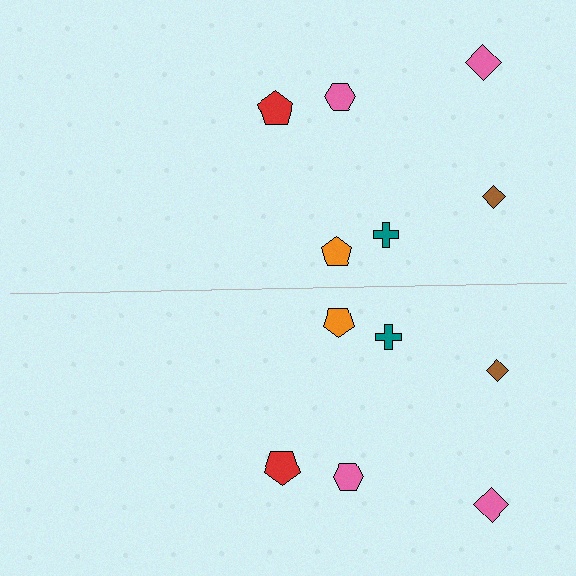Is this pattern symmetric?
Yes, this pattern has bilateral (reflection) symmetry.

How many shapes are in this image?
There are 12 shapes in this image.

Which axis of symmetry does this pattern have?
The pattern has a horizontal axis of symmetry running through the center of the image.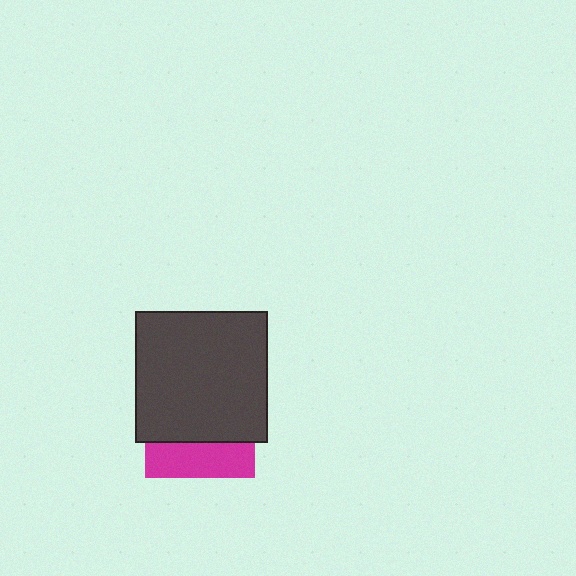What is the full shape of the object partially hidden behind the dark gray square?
The partially hidden object is a magenta square.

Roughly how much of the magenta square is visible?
A small part of it is visible (roughly 31%).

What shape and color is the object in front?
The object in front is a dark gray square.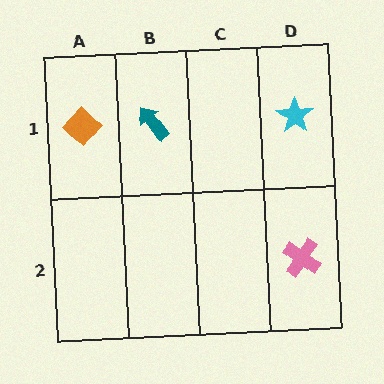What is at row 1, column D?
A cyan star.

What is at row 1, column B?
A teal arrow.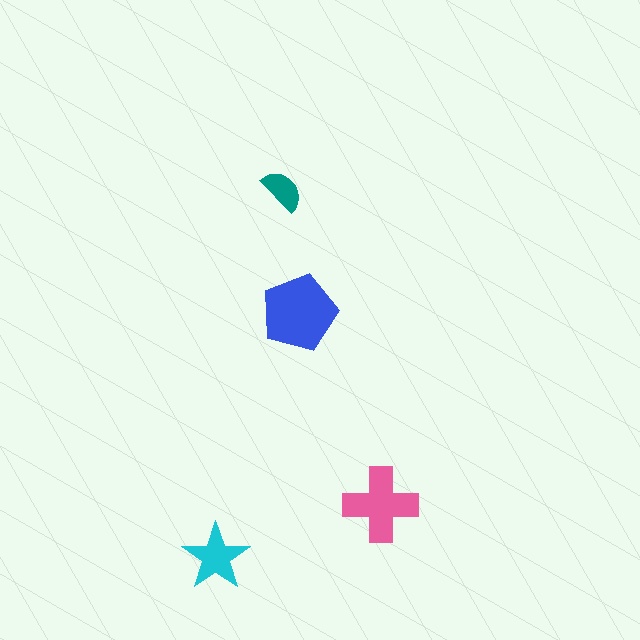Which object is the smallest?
The teal semicircle.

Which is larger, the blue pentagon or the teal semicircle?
The blue pentagon.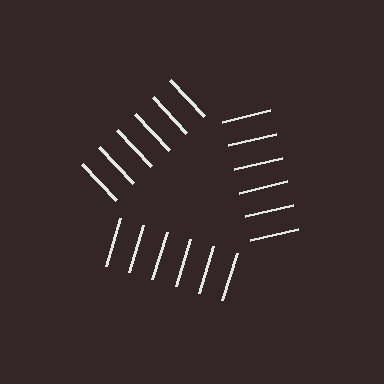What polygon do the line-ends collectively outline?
An illusory triangle — the line segments terminate on its edges but no continuous stroke is drawn.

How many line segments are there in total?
18 — 6 along each of the 3 edges.